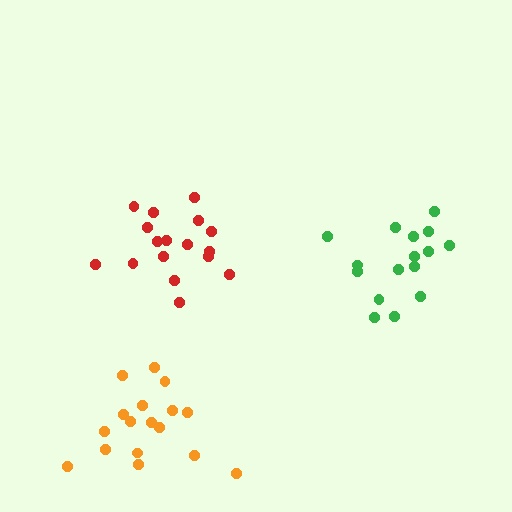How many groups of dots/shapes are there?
There are 3 groups.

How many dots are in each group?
Group 1: 16 dots, Group 2: 17 dots, Group 3: 17 dots (50 total).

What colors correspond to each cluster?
The clusters are colored: green, orange, red.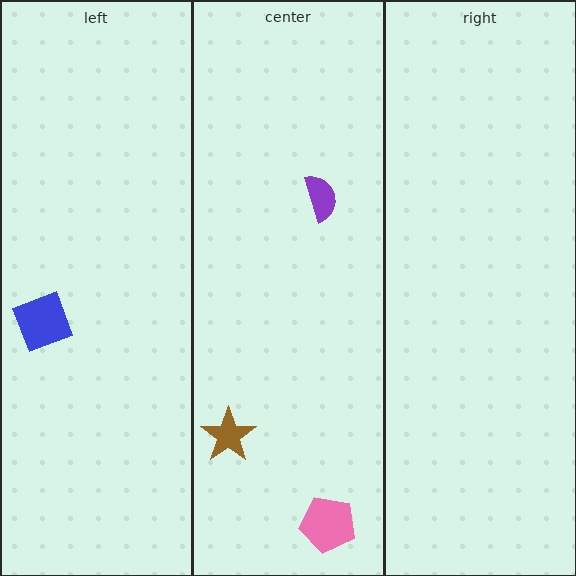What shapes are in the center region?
The brown star, the purple semicircle, the pink pentagon.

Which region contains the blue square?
The left region.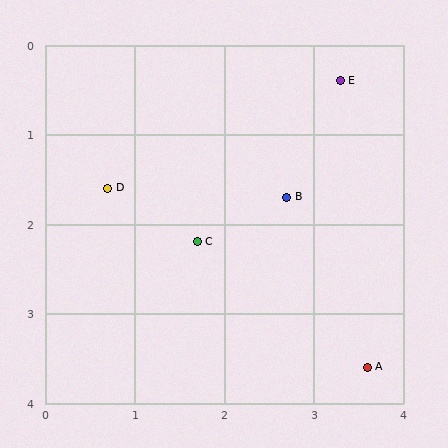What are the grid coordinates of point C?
Point C is at approximately (1.7, 2.2).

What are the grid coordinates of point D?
Point D is at approximately (0.7, 1.6).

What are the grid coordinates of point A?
Point A is at approximately (3.6, 3.6).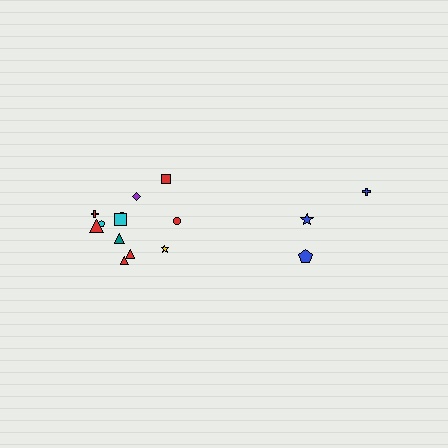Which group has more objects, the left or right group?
The left group.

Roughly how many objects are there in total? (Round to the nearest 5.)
Roughly 15 objects in total.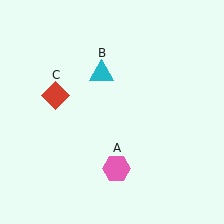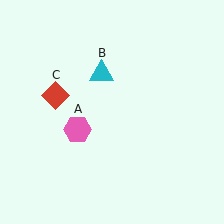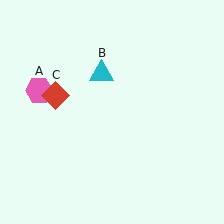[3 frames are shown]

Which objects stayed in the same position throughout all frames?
Cyan triangle (object B) and red diamond (object C) remained stationary.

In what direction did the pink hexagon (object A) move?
The pink hexagon (object A) moved up and to the left.